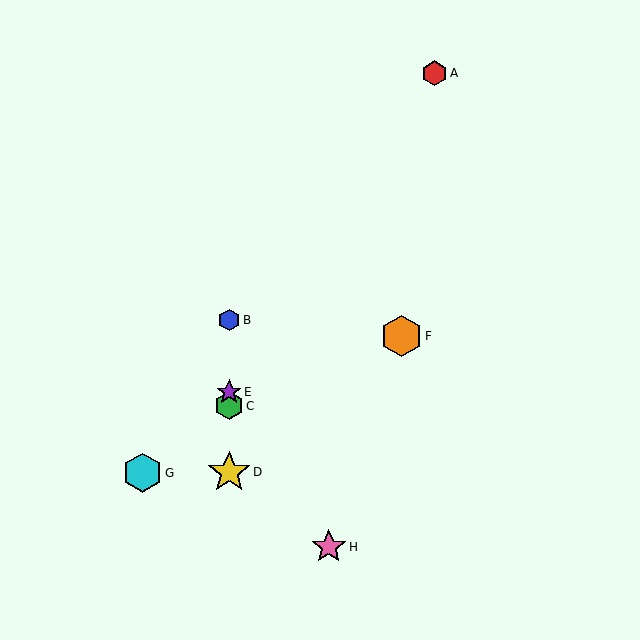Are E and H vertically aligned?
No, E is at x≈229 and H is at x≈329.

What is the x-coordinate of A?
Object A is at x≈434.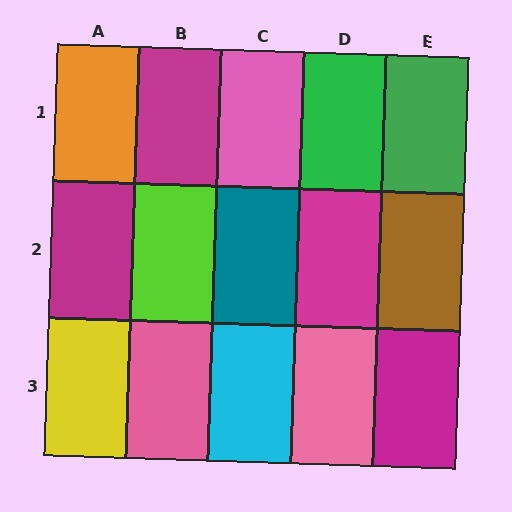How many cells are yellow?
1 cell is yellow.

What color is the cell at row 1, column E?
Green.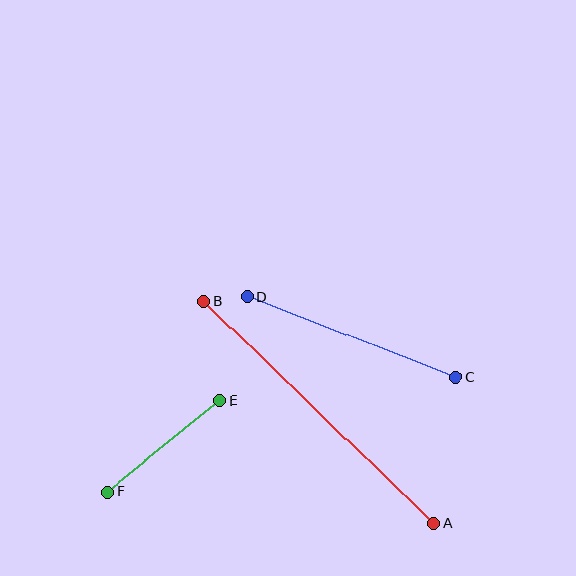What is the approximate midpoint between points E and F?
The midpoint is at approximately (164, 446) pixels.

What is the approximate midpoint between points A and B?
The midpoint is at approximately (319, 412) pixels.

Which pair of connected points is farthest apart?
Points A and B are farthest apart.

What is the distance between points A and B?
The distance is approximately 320 pixels.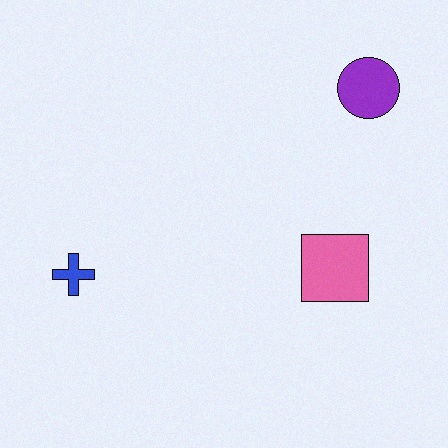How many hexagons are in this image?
There are no hexagons.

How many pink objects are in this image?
There is 1 pink object.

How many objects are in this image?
There are 3 objects.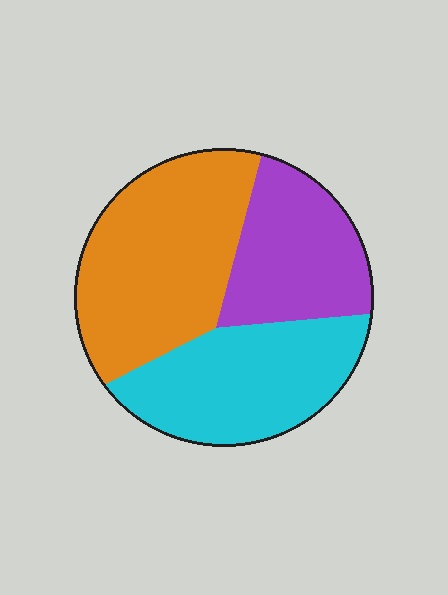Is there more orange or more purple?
Orange.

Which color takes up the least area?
Purple, at roughly 25%.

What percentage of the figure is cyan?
Cyan covers roughly 35% of the figure.